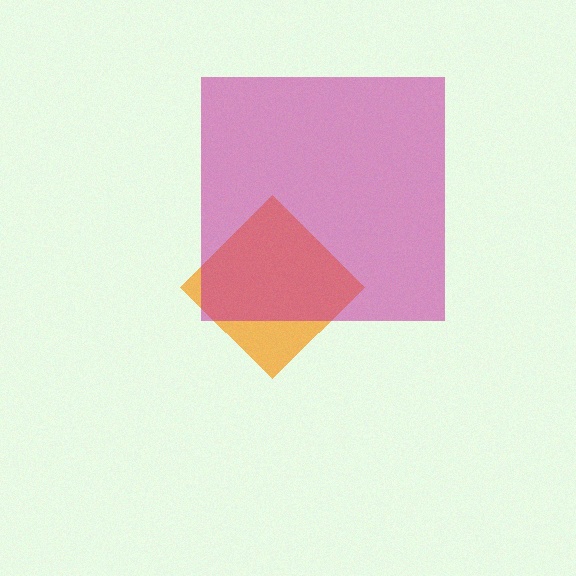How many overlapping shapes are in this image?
There are 2 overlapping shapes in the image.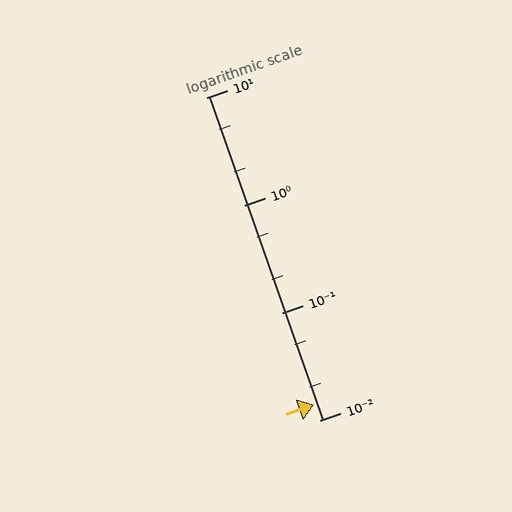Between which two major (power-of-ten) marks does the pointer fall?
The pointer is between 0.01 and 0.1.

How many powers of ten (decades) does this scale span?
The scale spans 3 decades, from 0.01 to 10.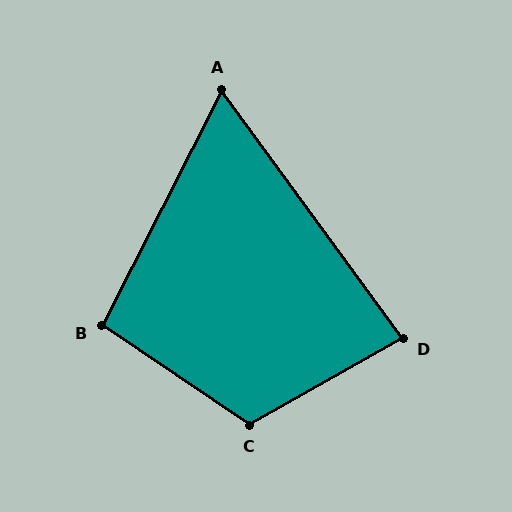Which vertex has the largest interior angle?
C, at approximately 117 degrees.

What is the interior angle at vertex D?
Approximately 83 degrees (acute).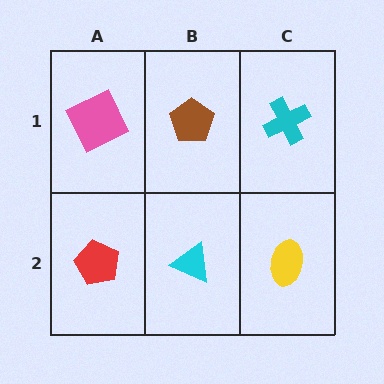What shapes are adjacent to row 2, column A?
A pink square (row 1, column A), a cyan triangle (row 2, column B).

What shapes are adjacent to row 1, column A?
A red pentagon (row 2, column A), a brown pentagon (row 1, column B).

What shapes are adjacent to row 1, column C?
A yellow ellipse (row 2, column C), a brown pentagon (row 1, column B).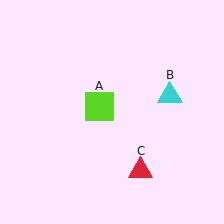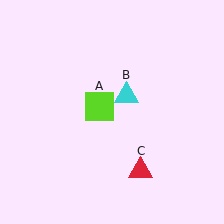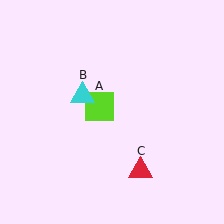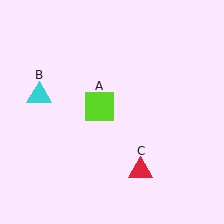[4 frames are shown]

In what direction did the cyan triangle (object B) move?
The cyan triangle (object B) moved left.